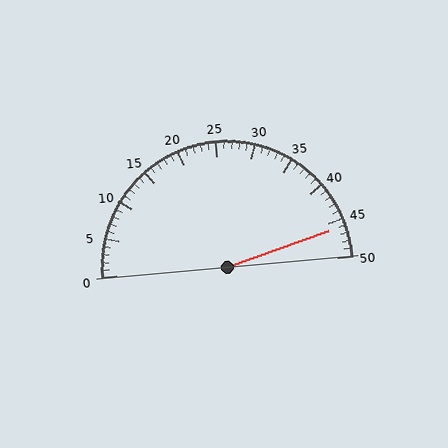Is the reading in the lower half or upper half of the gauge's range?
The reading is in the upper half of the range (0 to 50).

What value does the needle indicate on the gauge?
The needle indicates approximately 46.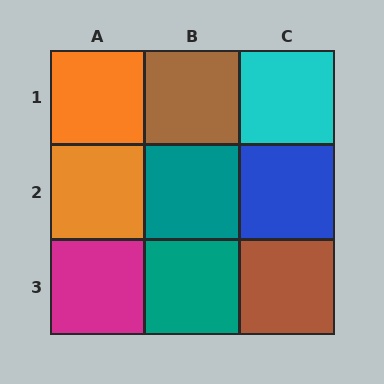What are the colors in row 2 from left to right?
Orange, teal, blue.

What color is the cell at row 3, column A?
Magenta.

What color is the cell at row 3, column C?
Brown.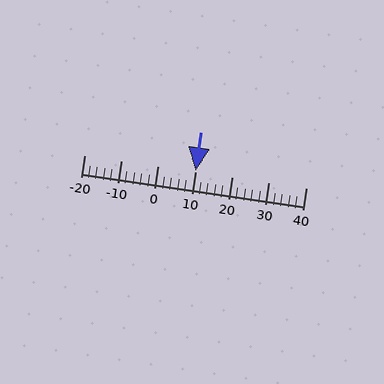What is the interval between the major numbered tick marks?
The major tick marks are spaced 10 units apart.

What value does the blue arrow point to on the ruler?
The blue arrow points to approximately 10.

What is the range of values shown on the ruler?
The ruler shows values from -20 to 40.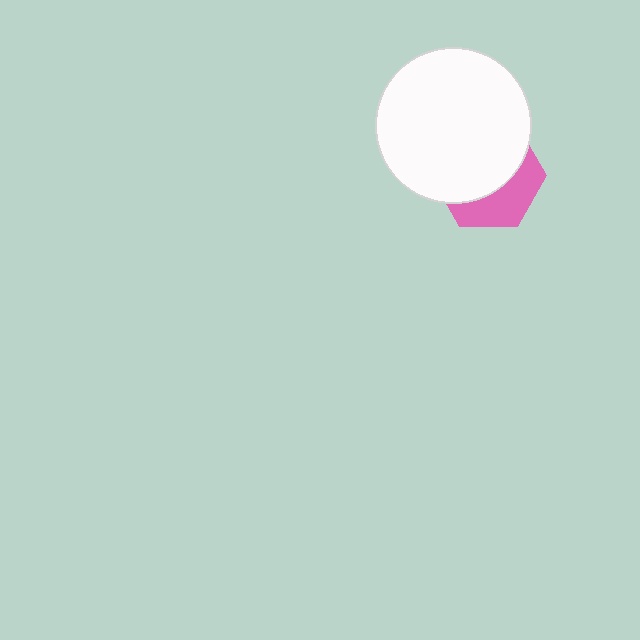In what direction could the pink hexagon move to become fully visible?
The pink hexagon could move down. That would shift it out from behind the white circle entirely.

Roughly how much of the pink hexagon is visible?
A small part of it is visible (roughly 38%).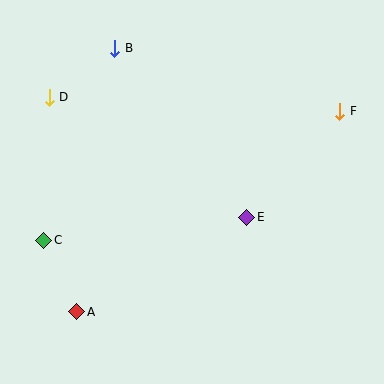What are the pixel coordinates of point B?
Point B is at (115, 48).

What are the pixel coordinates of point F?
Point F is at (340, 111).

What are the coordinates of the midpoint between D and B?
The midpoint between D and B is at (82, 73).